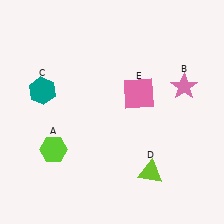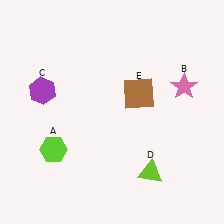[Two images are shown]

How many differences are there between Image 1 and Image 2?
There are 2 differences between the two images.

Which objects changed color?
C changed from teal to purple. E changed from pink to brown.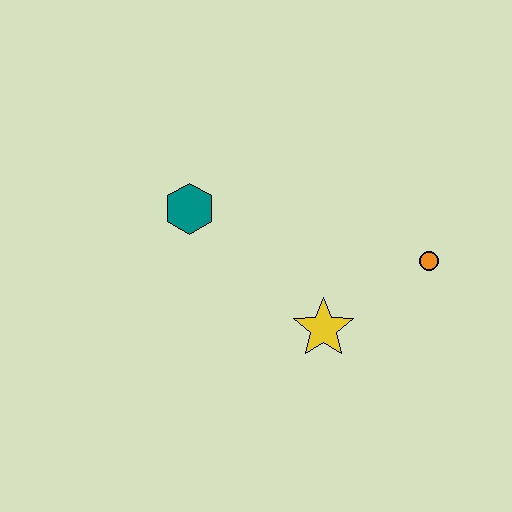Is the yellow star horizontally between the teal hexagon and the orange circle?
Yes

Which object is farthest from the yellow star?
The teal hexagon is farthest from the yellow star.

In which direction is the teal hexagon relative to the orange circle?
The teal hexagon is to the left of the orange circle.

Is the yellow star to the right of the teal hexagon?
Yes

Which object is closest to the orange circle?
The yellow star is closest to the orange circle.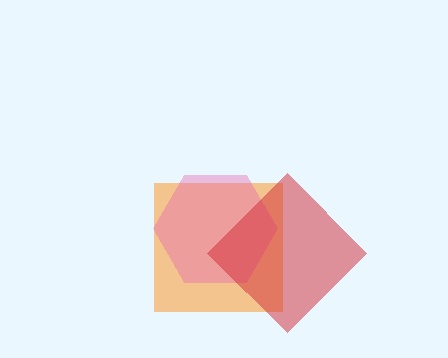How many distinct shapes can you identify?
There are 3 distinct shapes: an orange square, a pink hexagon, a red diamond.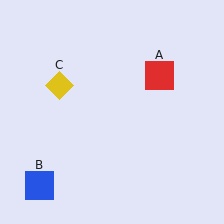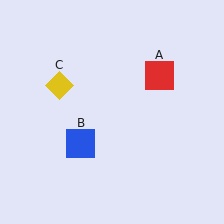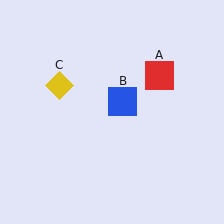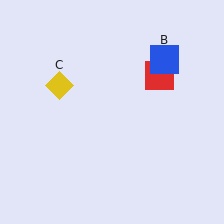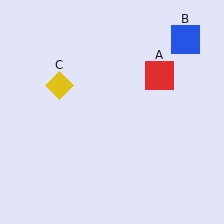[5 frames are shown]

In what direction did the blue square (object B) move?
The blue square (object B) moved up and to the right.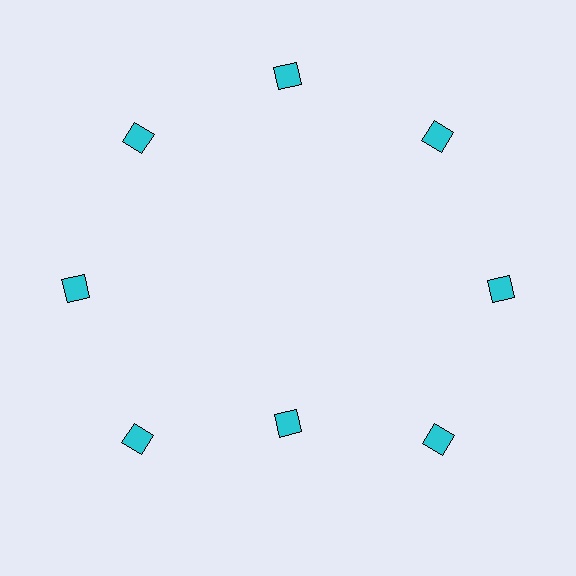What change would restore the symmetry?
The symmetry would be restored by moving it outward, back onto the ring so that all 8 diamonds sit at equal angles and equal distance from the center.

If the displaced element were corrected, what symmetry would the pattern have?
It would have 8-fold rotational symmetry — the pattern would map onto itself every 45 degrees.